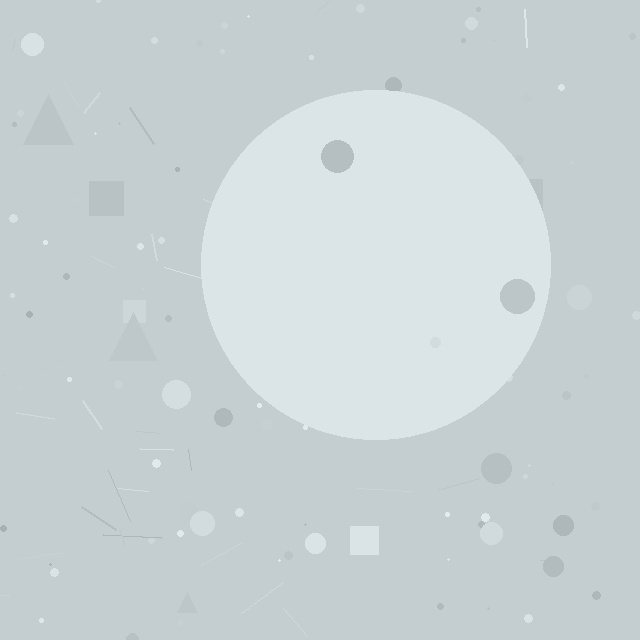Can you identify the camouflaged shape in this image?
The camouflaged shape is a circle.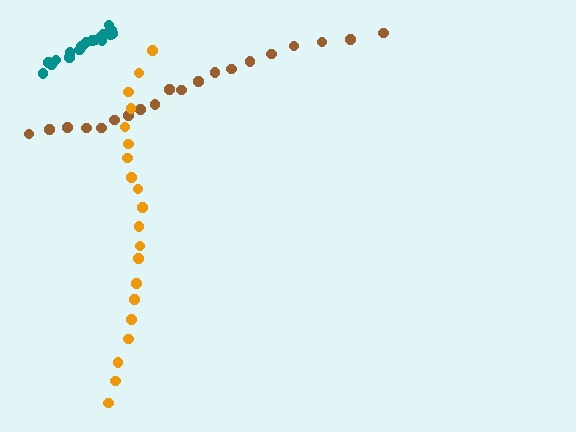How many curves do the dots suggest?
There are 3 distinct paths.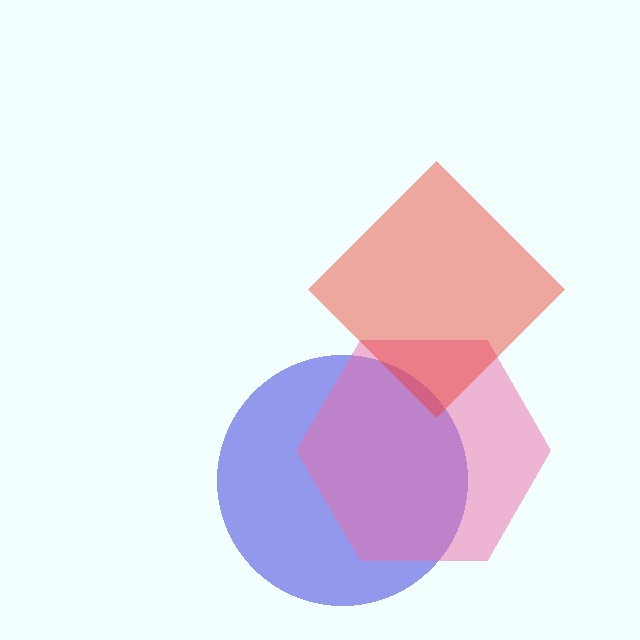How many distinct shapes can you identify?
There are 3 distinct shapes: a blue circle, a pink hexagon, a red diamond.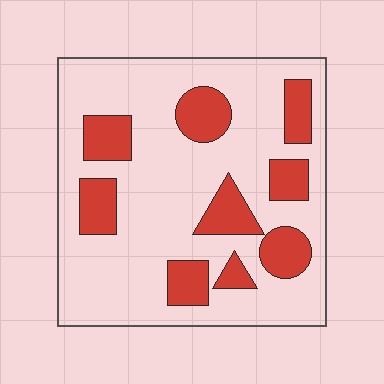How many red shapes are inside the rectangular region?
9.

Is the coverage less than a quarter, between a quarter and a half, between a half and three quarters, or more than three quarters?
Less than a quarter.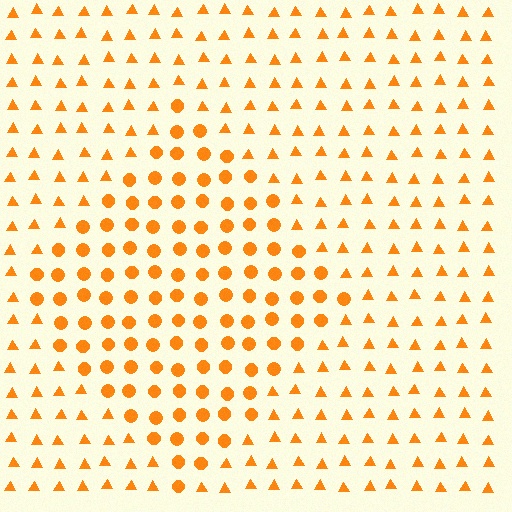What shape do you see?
I see a diamond.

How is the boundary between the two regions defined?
The boundary is defined by a change in element shape: circles inside vs. triangles outside. All elements share the same color and spacing.